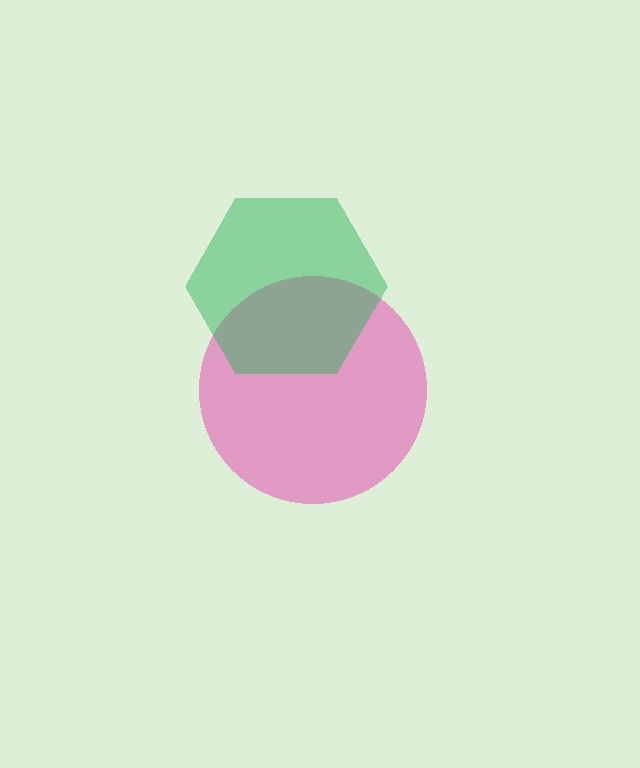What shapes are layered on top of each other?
The layered shapes are: a pink circle, a green hexagon.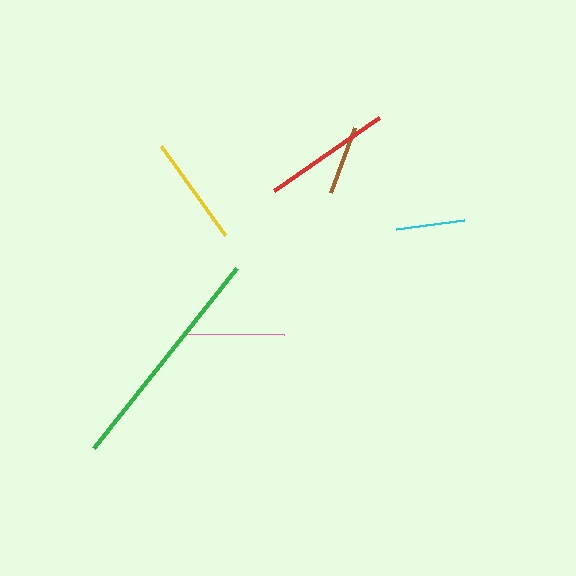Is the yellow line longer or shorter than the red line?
The red line is longer than the yellow line.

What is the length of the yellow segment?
The yellow segment is approximately 109 pixels long.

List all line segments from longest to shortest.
From longest to shortest: green, red, yellow, pink, brown, cyan.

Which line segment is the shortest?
The cyan line is the shortest at approximately 68 pixels.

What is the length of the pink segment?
The pink segment is approximately 98 pixels long.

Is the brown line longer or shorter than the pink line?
The pink line is longer than the brown line.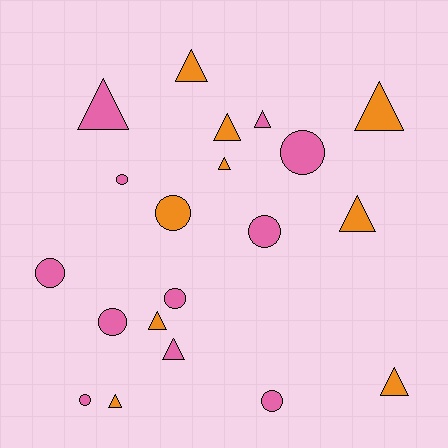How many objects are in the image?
There are 20 objects.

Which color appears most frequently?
Pink, with 11 objects.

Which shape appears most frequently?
Triangle, with 11 objects.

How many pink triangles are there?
There are 3 pink triangles.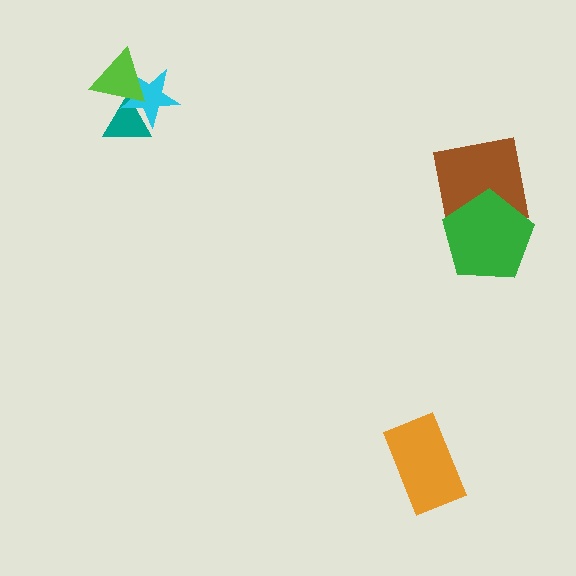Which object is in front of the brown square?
The green pentagon is in front of the brown square.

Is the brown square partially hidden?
Yes, it is partially covered by another shape.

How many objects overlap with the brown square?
1 object overlaps with the brown square.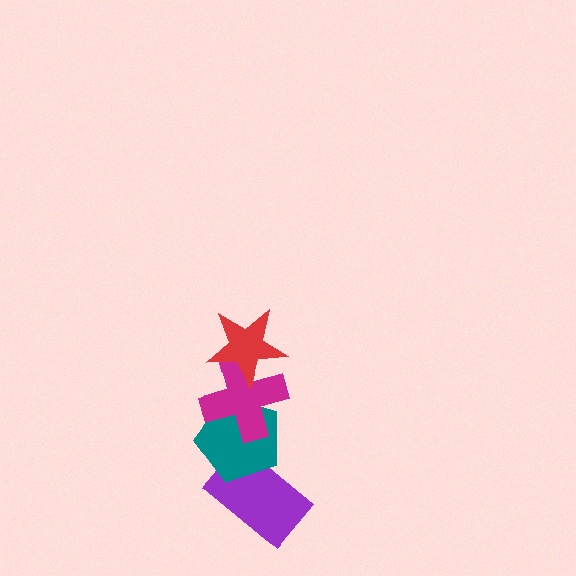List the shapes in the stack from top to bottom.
From top to bottom: the red star, the magenta cross, the teal pentagon, the purple rectangle.